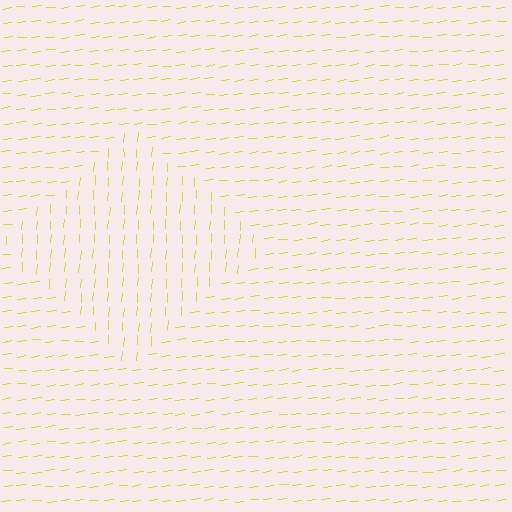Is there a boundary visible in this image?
Yes, there is a texture boundary formed by a change in line orientation.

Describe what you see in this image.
The image is filled with small yellow line segments. A diamond region in the image has lines oriented differently from the surrounding lines, creating a visible texture boundary.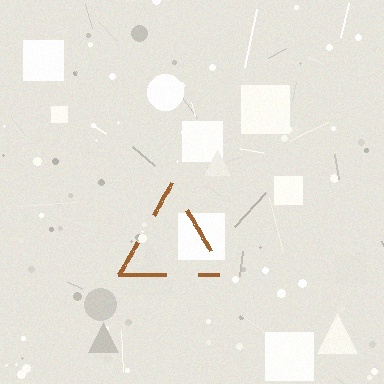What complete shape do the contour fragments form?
The contour fragments form a triangle.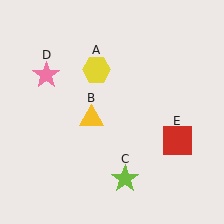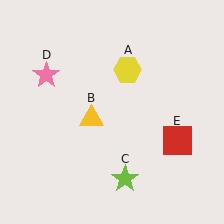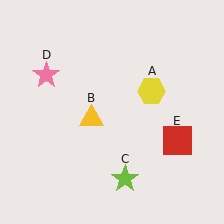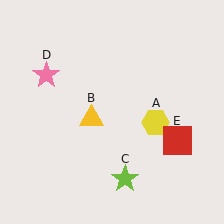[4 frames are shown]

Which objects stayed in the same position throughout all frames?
Yellow triangle (object B) and lime star (object C) and pink star (object D) and red square (object E) remained stationary.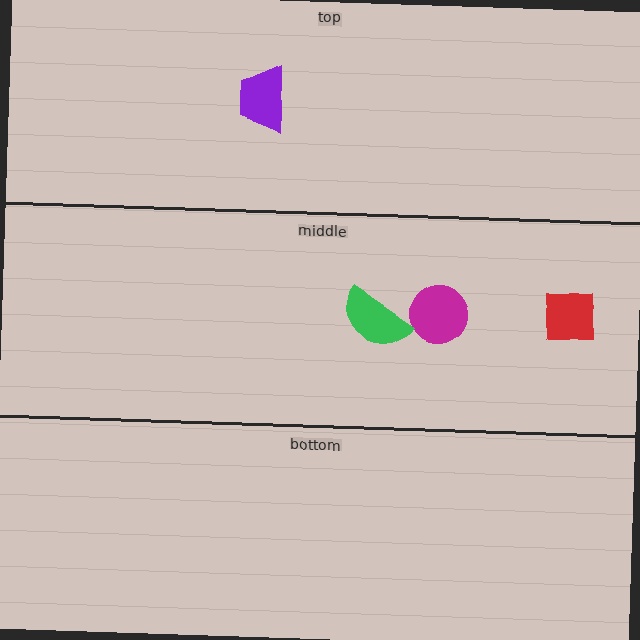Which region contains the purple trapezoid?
The top region.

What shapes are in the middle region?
The magenta circle, the green semicircle, the red square.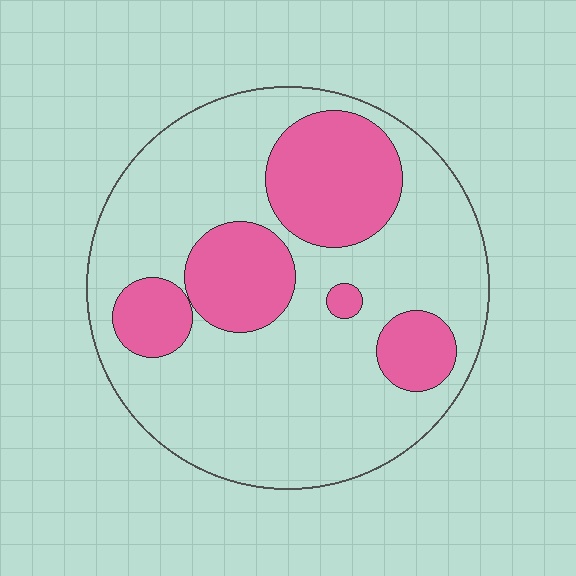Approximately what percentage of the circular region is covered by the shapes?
Approximately 30%.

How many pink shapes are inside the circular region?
5.